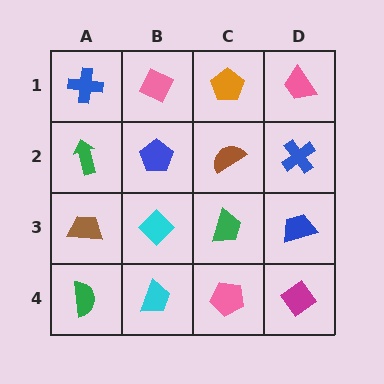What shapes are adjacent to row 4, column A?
A brown trapezoid (row 3, column A), a cyan trapezoid (row 4, column B).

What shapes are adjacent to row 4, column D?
A blue trapezoid (row 3, column D), a pink pentagon (row 4, column C).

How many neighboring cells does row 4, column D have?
2.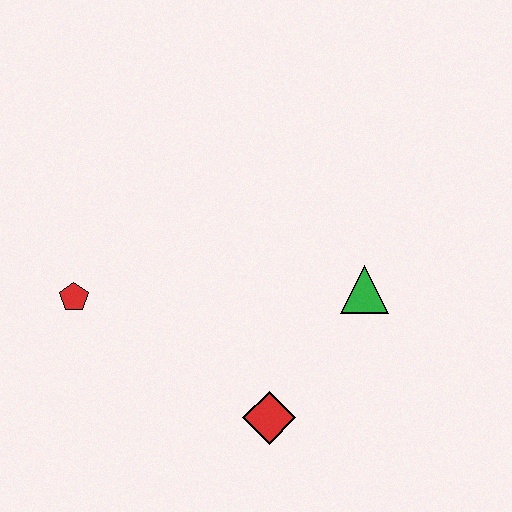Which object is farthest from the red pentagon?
The green triangle is farthest from the red pentagon.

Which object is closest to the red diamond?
The green triangle is closest to the red diamond.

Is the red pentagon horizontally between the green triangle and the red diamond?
No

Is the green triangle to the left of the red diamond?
No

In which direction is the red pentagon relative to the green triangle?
The red pentagon is to the left of the green triangle.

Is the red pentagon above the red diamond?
Yes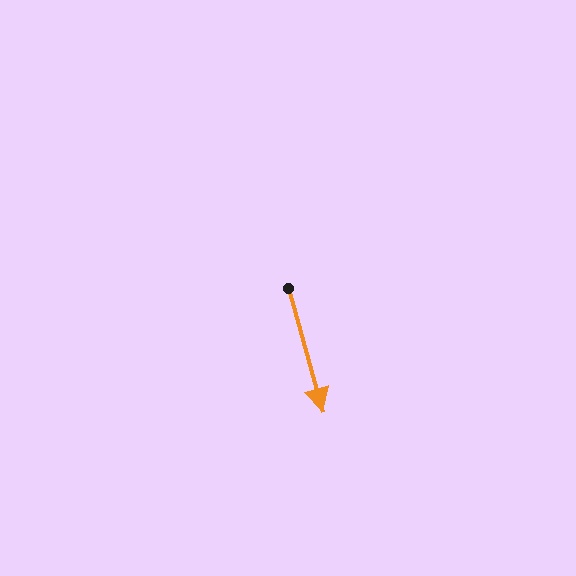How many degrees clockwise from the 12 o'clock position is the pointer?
Approximately 164 degrees.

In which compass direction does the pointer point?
South.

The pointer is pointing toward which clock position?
Roughly 5 o'clock.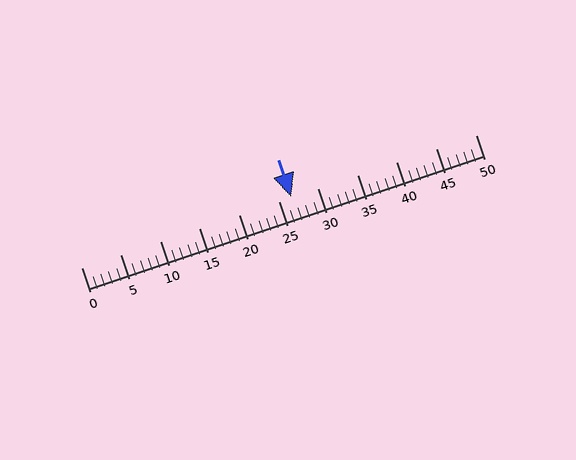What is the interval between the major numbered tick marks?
The major tick marks are spaced 5 units apart.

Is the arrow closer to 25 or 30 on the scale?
The arrow is closer to 25.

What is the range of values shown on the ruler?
The ruler shows values from 0 to 50.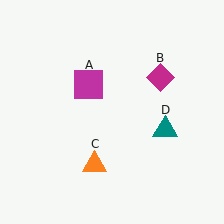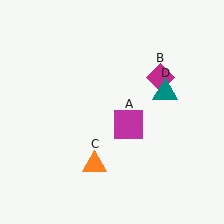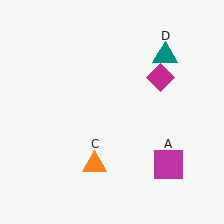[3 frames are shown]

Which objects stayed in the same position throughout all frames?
Magenta diamond (object B) and orange triangle (object C) remained stationary.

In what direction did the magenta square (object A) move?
The magenta square (object A) moved down and to the right.